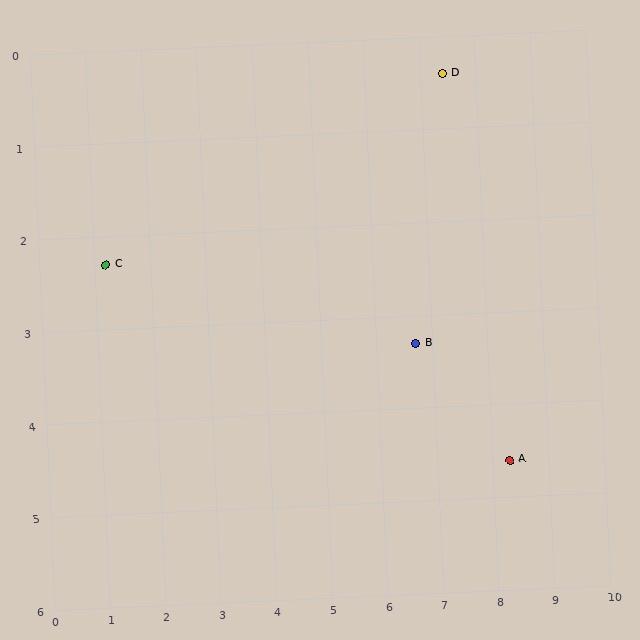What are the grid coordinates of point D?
Point D is at approximately (7.4, 0.4).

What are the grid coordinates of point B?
Point B is at approximately (6.7, 3.3).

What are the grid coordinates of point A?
Point A is at approximately (8.3, 4.6).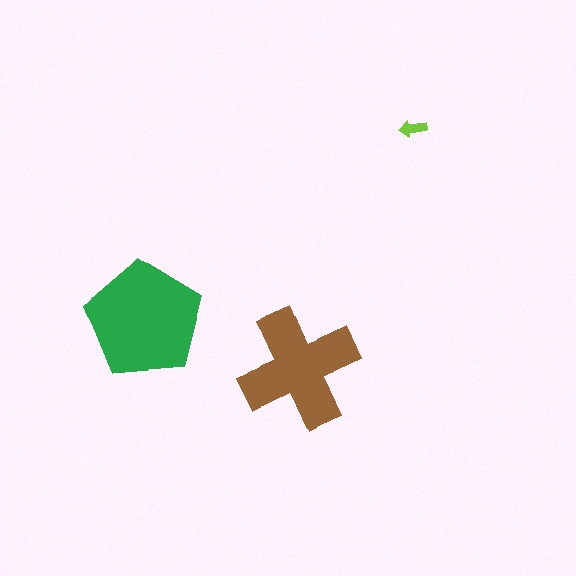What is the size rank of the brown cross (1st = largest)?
2nd.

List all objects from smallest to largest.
The lime arrow, the brown cross, the green pentagon.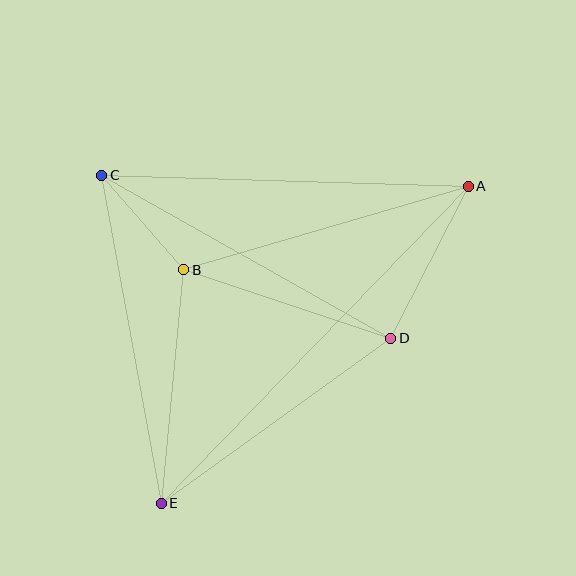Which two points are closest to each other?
Points B and C are closest to each other.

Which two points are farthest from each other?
Points A and E are farthest from each other.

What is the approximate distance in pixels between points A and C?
The distance between A and C is approximately 366 pixels.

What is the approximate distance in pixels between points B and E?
The distance between B and E is approximately 235 pixels.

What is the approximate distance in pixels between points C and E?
The distance between C and E is approximately 333 pixels.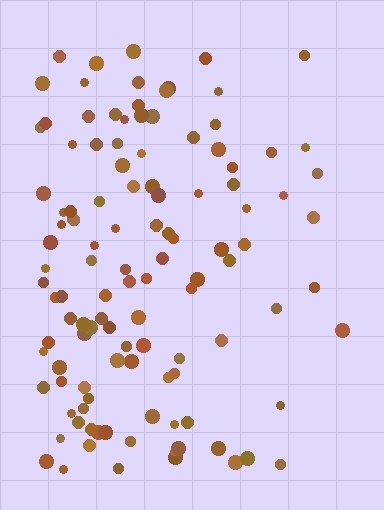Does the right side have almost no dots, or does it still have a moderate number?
Still a moderate number, just noticeably fewer than the left.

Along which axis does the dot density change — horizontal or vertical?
Horizontal.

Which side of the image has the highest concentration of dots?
The left.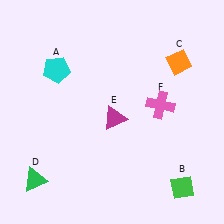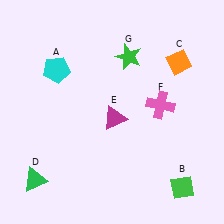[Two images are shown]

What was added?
A green star (G) was added in Image 2.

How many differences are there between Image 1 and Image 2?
There is 1 difference between the two images.